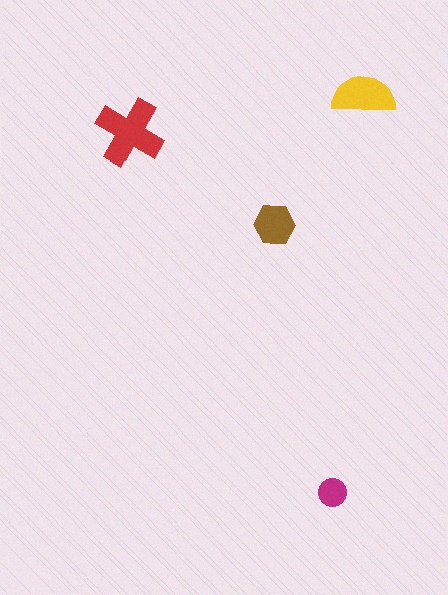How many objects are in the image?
There are 4 objects in the image.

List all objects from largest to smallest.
The red cross, the yellow semicircle, the brown hexagon, the magenta circle.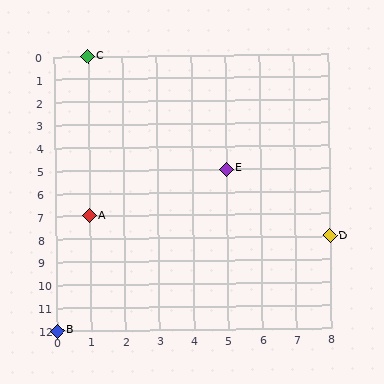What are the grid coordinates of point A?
Point A is at grid coordinates (1, 7).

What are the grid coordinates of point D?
Point D is at grid coordinates (8, 8).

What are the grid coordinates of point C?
Point C is at grid coordinates (1, 0).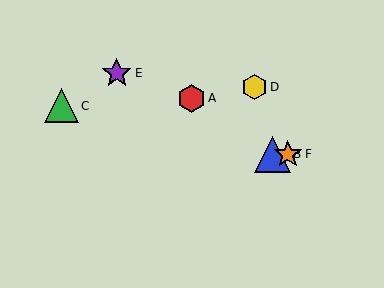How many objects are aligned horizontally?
2 objects (B, F) are aligned horizontally.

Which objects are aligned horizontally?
Objects B, F are aligned horizontally.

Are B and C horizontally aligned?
No, B is at y≈154 and C is at y≈106.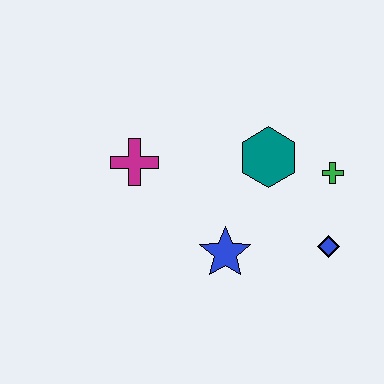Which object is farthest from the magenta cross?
The blue diamond is farthest from the magenta cross.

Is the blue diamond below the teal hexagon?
Yes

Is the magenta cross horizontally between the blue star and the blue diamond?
No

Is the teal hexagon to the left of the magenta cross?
No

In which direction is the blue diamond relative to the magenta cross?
The blue diamond is to the right of the magenta cross.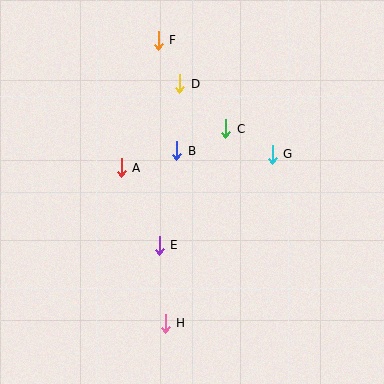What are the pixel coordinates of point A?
Point A is at (121, 168).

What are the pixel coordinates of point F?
Point F is at (158, 40).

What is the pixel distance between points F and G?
The distance between F and G is 161 pixels.